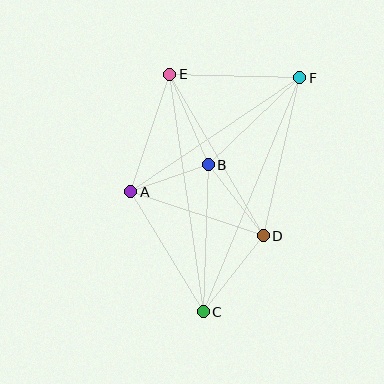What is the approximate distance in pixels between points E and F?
The distance between E and F is approximately 130 pixels.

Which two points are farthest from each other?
Points C and F are farthest from each other.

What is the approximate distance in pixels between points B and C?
The distance between B and C is approximately 147 pixels.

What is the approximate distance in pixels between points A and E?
The distance between A and E is approximately 124 pixels.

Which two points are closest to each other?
Points A and B are closest to each other.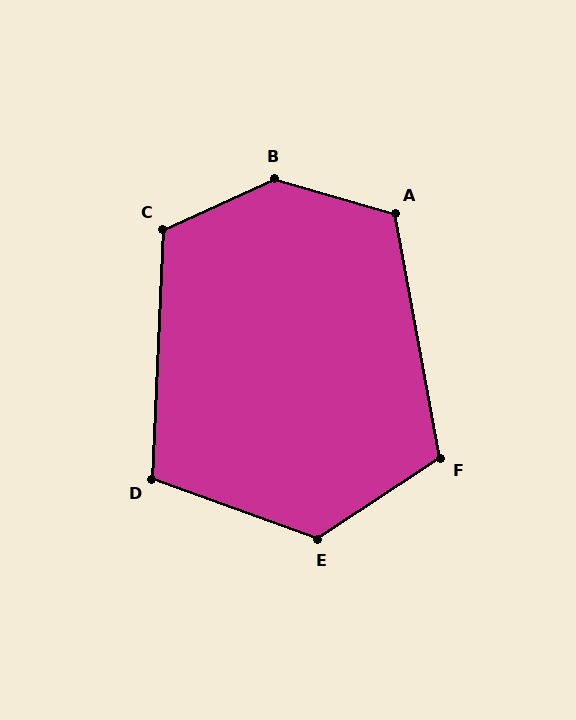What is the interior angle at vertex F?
Approximately 113 degrees (obtuse).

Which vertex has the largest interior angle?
B, at approximately 140 degrees.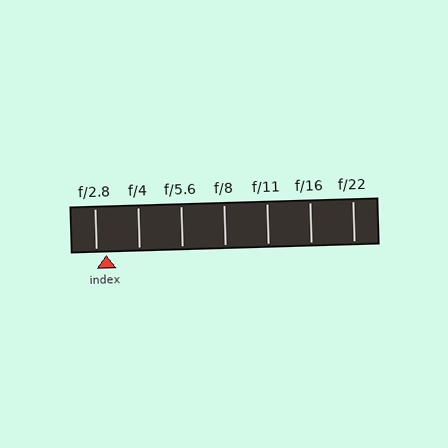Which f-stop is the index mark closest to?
The index mark is closest to f/2.8.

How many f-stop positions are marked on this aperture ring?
There are 7 f-stop positions marked.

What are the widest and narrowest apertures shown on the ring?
The widest aperture shown is f/2.8 and the narrowest is f/22.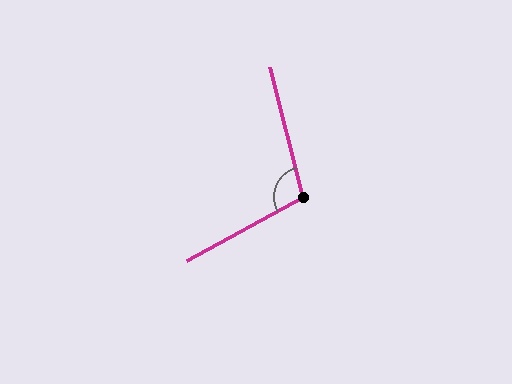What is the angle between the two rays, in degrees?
Approximately 104 degrees.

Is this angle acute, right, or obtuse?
It is obtuse.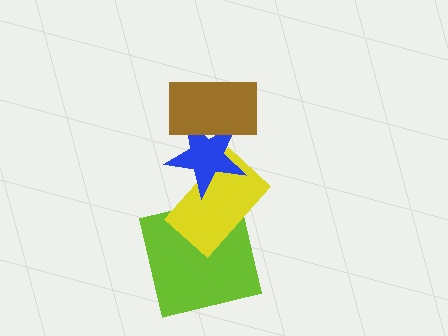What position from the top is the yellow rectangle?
The yellow rectangle is 3rd from the top.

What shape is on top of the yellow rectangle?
The blue star is on top of the yellow rectangle.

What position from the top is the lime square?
The lime square is 4th from the top.